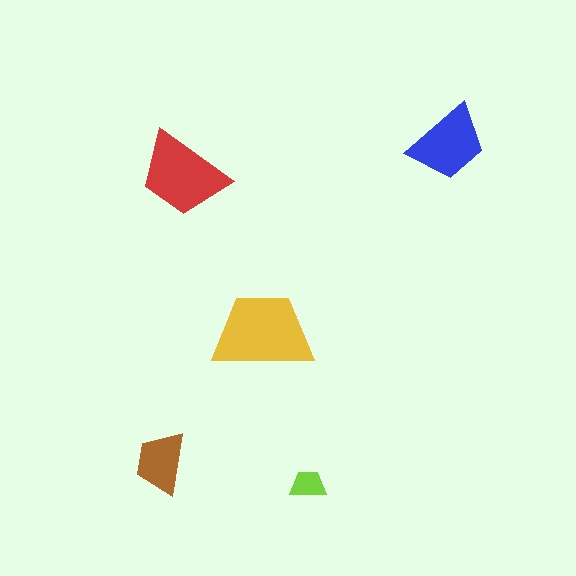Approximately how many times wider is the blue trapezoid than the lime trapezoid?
About 2 times wider.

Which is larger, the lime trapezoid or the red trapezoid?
The red one.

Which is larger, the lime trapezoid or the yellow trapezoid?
The yellow one.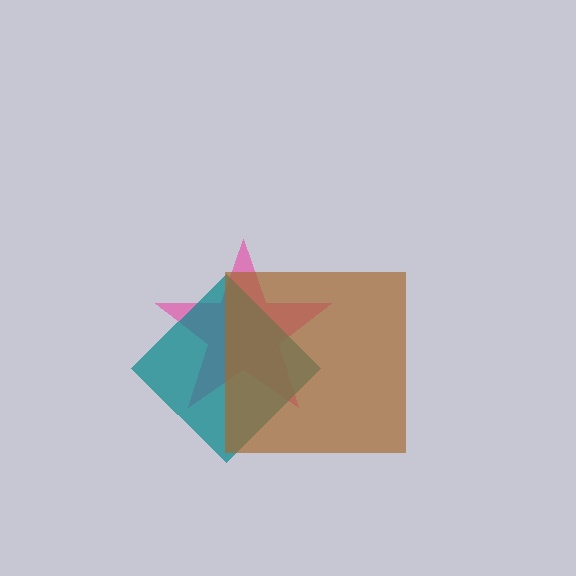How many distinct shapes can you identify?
There are 3 distinct shapes: a pink star, a teal diamond, a brown square.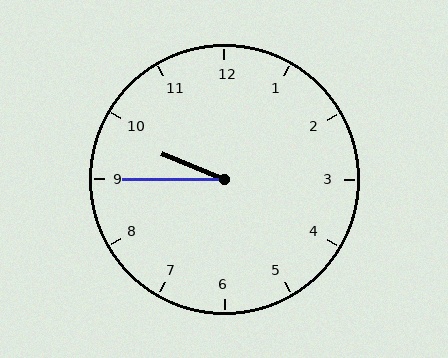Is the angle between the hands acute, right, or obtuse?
It is acute.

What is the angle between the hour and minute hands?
Approximately 22 degrees.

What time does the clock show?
9:45.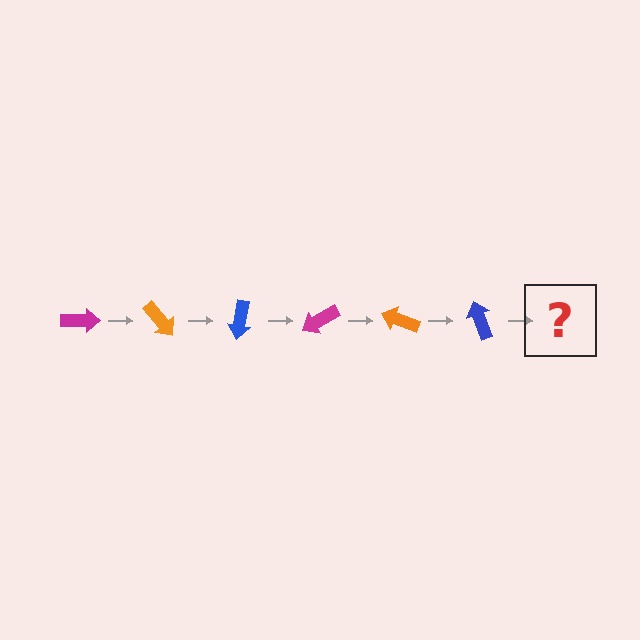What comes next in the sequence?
The next element should be a magenta arrow, rotated 300 degrees from the start.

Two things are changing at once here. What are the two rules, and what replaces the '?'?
The two rules are that it rotates 50 degrees each step and the color cycles through magenta, orange, and blue. The '?' should be a magenta arrow, rotated 300 degrees from the start.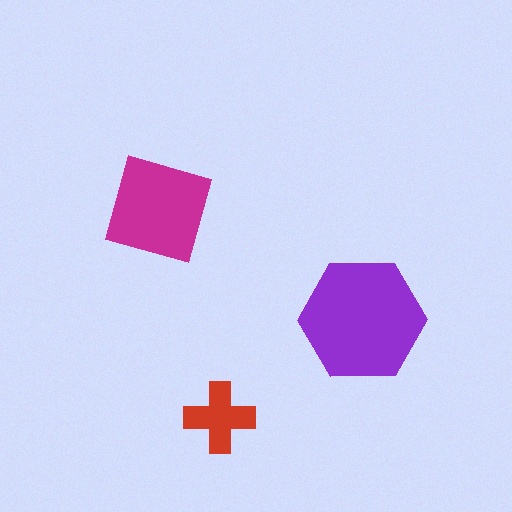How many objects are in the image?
There are 3 objects in the image.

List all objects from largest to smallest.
The purple hexagon, the magenta diamond, the red cross.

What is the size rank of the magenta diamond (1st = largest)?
2nd.